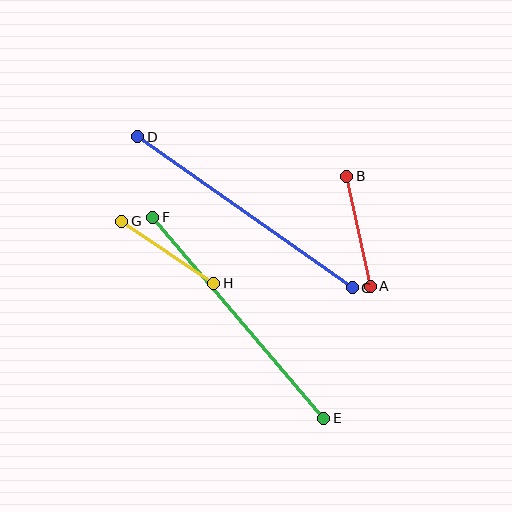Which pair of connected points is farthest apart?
Points E and F are farthest apart.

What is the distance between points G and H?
The distance is approximately 111 pixels.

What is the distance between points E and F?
The distance is approximately 263 pixels.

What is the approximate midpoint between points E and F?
The midpoint is at approximately (238, 318) pixels.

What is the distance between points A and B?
The distance is approximately 112 pixels.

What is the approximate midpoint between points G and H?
The midpoint is at approximately (168, 252) pixels.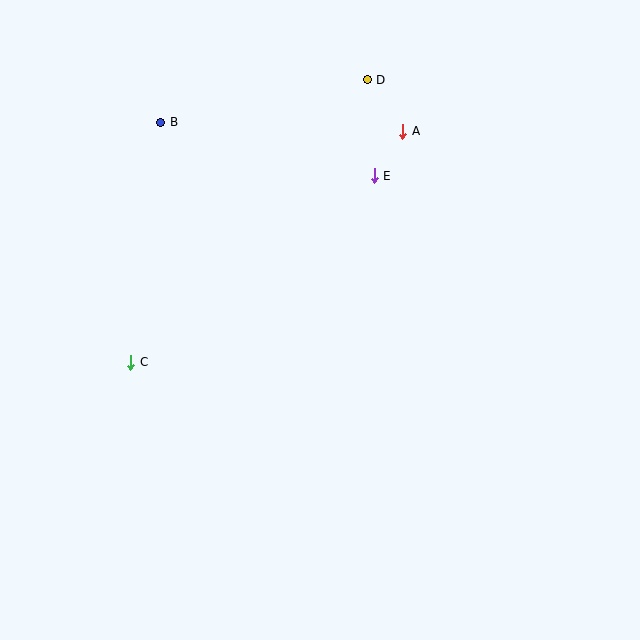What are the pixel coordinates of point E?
Point E is at (374, 176).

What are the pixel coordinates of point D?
Point D is at (367, 80).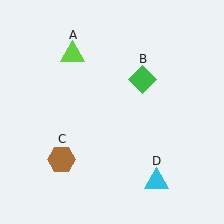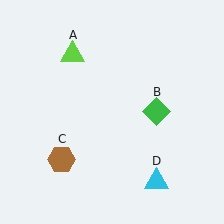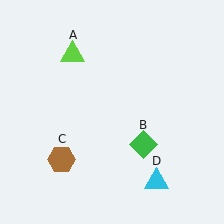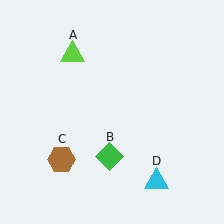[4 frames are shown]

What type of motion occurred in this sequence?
The green diamond (object B) rotated clockwise around the center of the scene.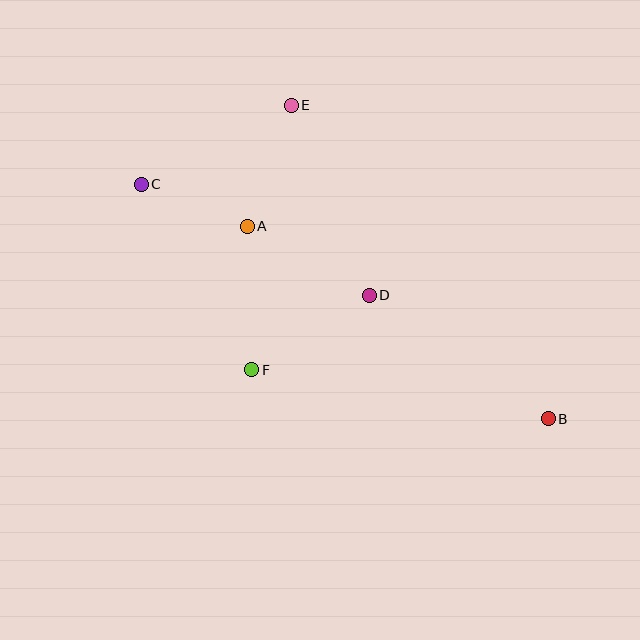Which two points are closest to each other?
Points A and C are closest to each other.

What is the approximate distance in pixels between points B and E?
The distance between B and E is approximately 405 pixels.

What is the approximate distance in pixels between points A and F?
The distance between A and F is approximately 144 pixels.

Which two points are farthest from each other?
Points B and C are farthest from each other.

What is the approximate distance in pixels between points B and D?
The distance between B and D is approximately 217 pixels.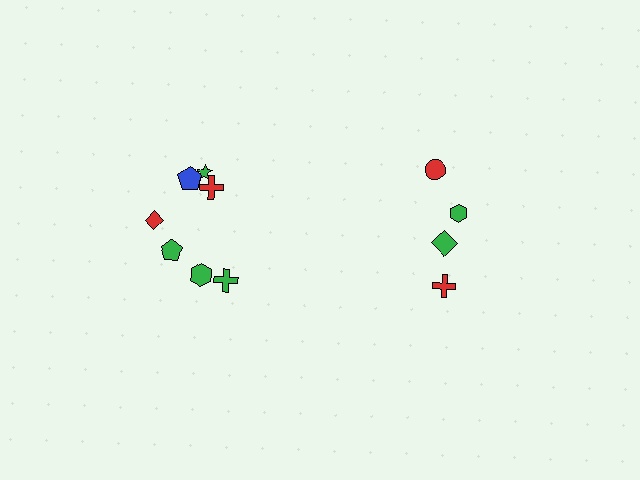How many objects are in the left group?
There are 7 objects.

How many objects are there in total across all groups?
There are 11 objects.